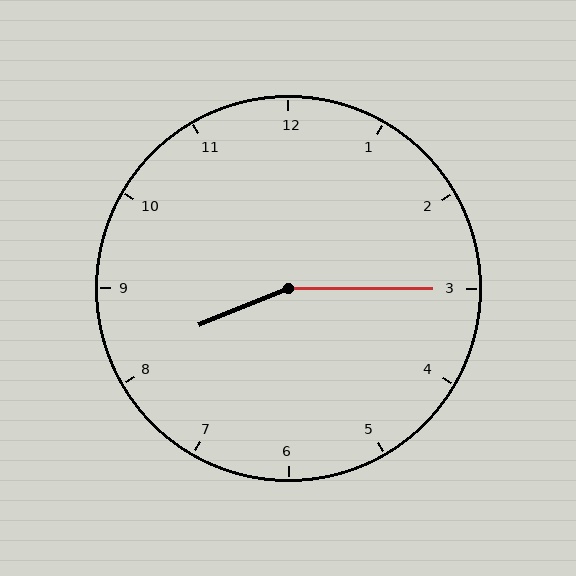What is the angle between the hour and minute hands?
Approximately 158 degrees.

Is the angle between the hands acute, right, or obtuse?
It is obtuse.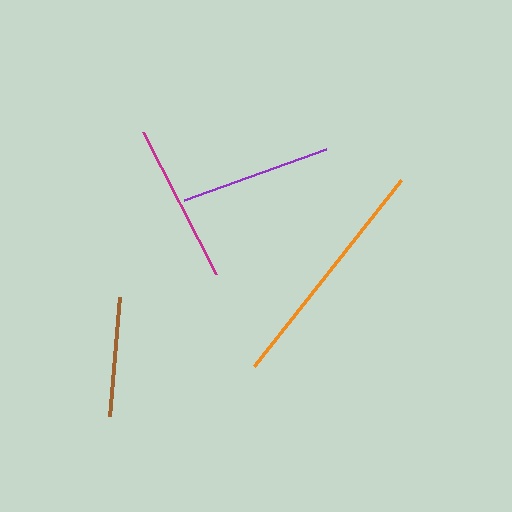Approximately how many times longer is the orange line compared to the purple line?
The orange line is approximately 1.6 times the length of the purple line.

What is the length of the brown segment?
The brown segment is approximately 119 pixels long.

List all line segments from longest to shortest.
From longest to shortest: orange, magenta, purple, brown.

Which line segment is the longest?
The orange line is the longest at approximately 236 pixels.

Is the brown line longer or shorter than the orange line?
The orange line is longer than the brown line.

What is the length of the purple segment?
The purple segment is approximately 151 pixels long.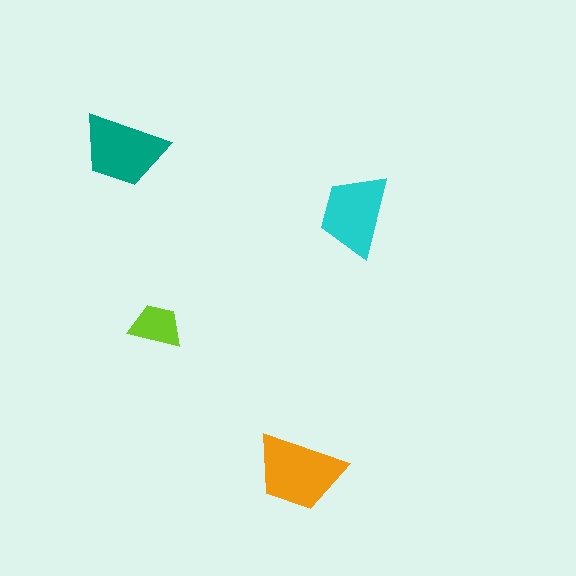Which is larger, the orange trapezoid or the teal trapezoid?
The orange one.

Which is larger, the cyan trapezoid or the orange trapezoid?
The orange one.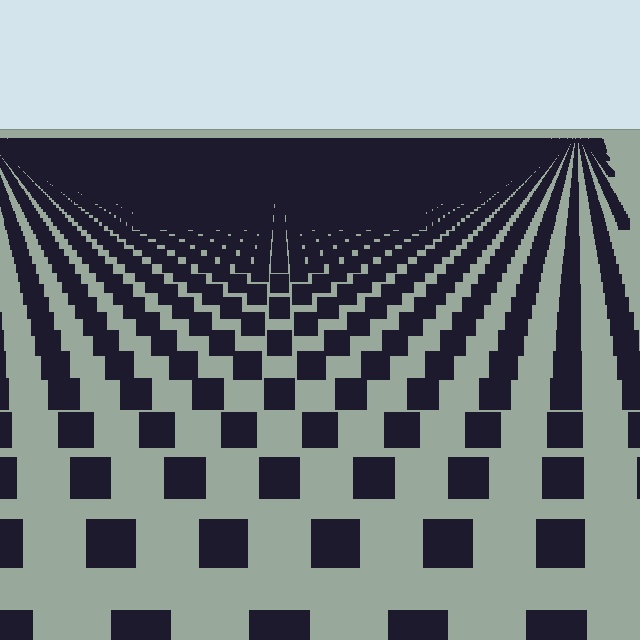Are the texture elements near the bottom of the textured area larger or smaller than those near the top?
Larger. Near the bottom, elements are closer to the viewer and appear at a bigger on-screen size.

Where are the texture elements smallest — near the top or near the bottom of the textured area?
Near the top.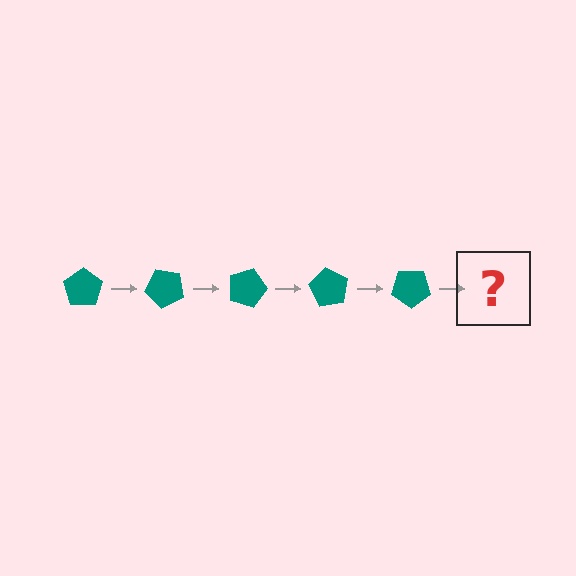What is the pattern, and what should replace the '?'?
The pattern is that the pentagon rotates 45 degrees each step. The '?' should be a teal pentagon rotated 225 degrees.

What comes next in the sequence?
The next element should be a teal pentagon rotated 225 degrees.